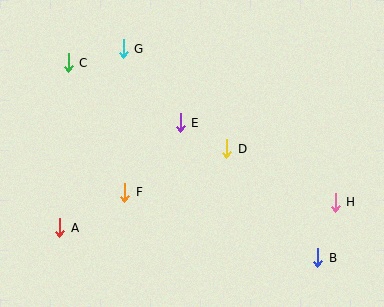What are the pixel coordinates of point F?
Point F is at (125, 192).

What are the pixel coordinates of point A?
Point A is at (59, 228).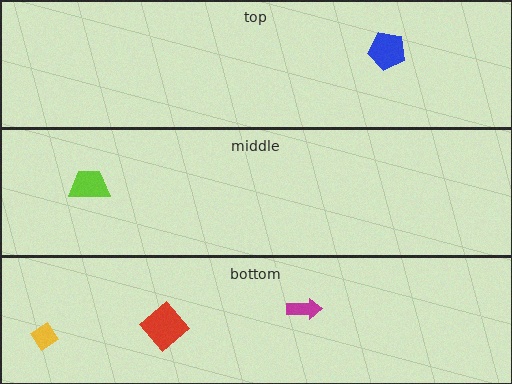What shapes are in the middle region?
The lime trapezoid.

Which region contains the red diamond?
The bottom region.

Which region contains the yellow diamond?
The bottom region.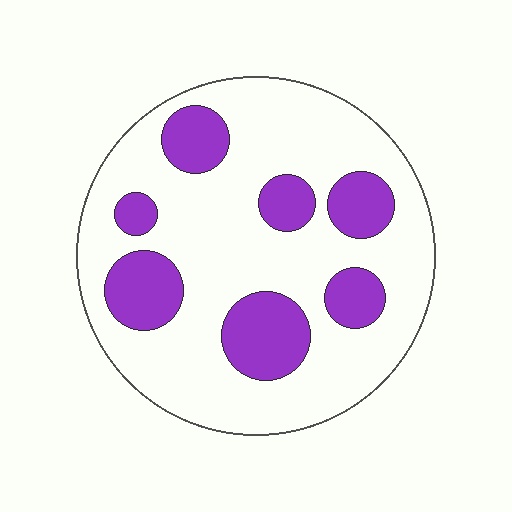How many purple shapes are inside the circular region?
7.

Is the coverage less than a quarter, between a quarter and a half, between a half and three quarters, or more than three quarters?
Between a quarter and a half.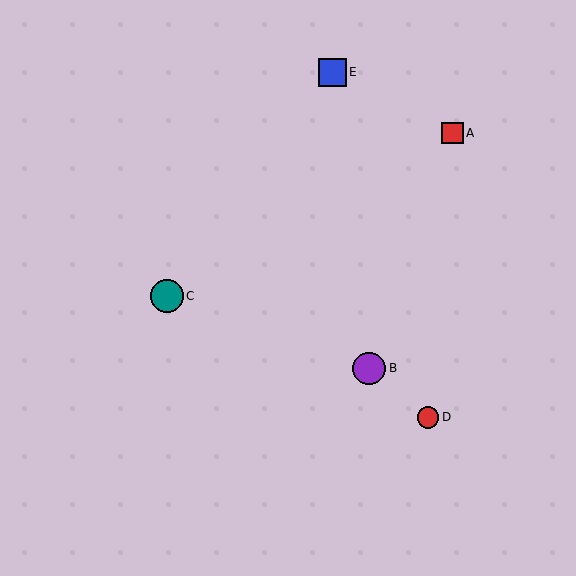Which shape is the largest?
The teal circle (labeled C) is the largest.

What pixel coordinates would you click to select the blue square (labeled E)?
Click at (333, 72) to select the blue square E.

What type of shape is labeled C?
Shape C is a teal circle.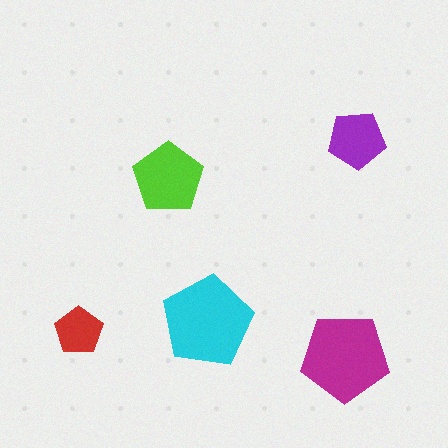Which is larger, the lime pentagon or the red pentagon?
The lime one.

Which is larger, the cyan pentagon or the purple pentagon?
The cyan one.